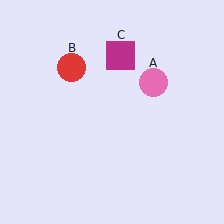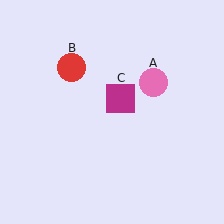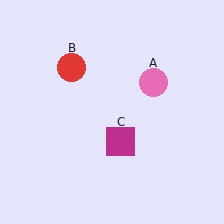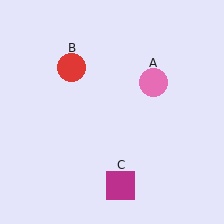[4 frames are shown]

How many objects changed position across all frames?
1 object changed position: magenta square (object C).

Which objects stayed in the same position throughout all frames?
Pink circle (object A) and red circle (object B) remained stationary.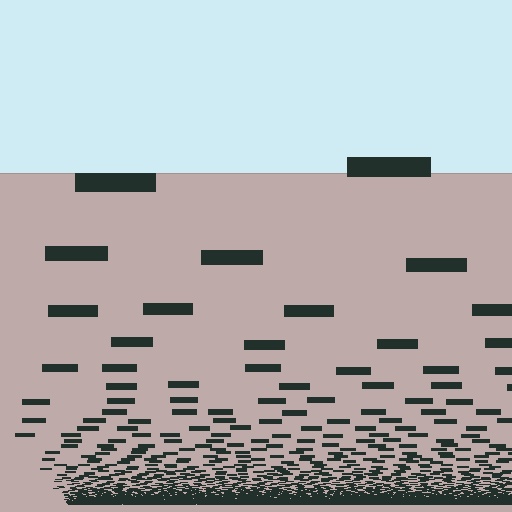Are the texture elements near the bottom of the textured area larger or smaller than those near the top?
Smaller. The gradient is inverted — elements near the bottom are smaller and denser.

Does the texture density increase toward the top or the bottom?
Density increases toward the bottom.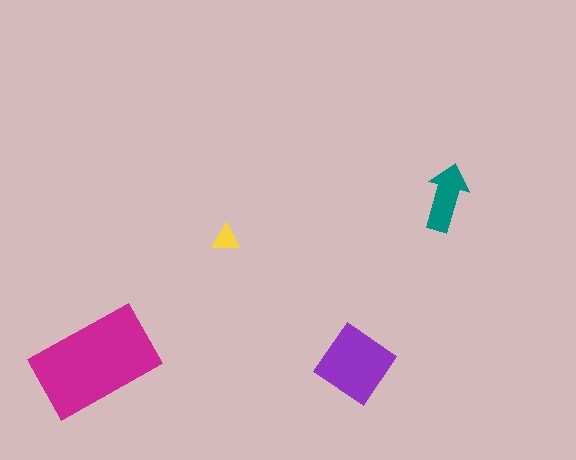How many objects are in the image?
There are 4 objects in the image.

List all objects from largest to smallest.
The magenta rectangle, the purple diamond, the teal arrow, the yellow triangle.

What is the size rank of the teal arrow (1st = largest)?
3rd.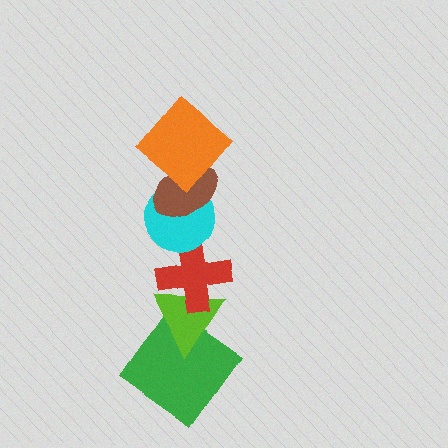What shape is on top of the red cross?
The cyan circle is on top of the red cross.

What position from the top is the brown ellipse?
The brown ellipse is 2nd from the top.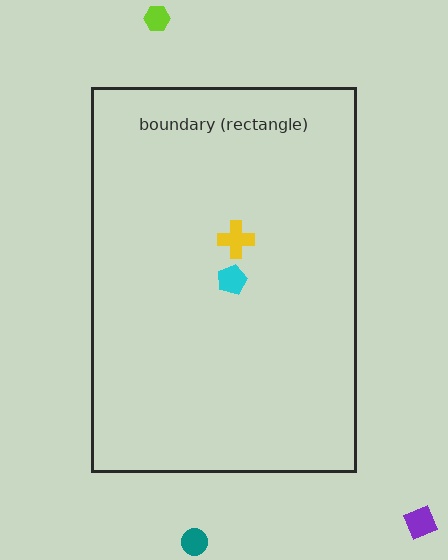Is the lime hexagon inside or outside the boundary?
Outside.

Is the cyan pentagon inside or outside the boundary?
Inside.